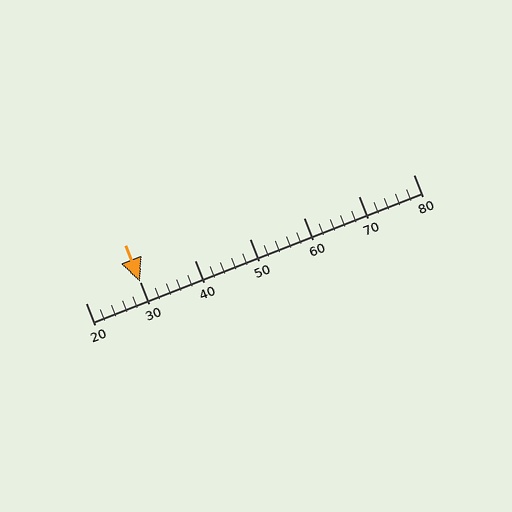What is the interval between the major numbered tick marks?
The major tick marks are spaced 10 units apart.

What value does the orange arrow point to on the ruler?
The orange arrow points to approximately 30.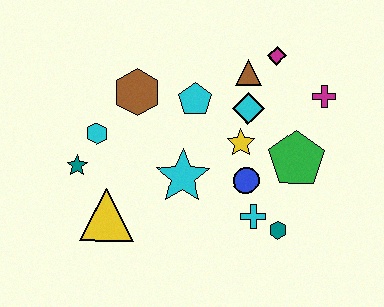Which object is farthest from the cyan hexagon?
The magenta cross is farthest from the cyan hexagon.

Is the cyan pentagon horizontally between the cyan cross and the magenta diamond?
No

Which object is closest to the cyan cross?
The teal hexagon is closest to the cyan cross.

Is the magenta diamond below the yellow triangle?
No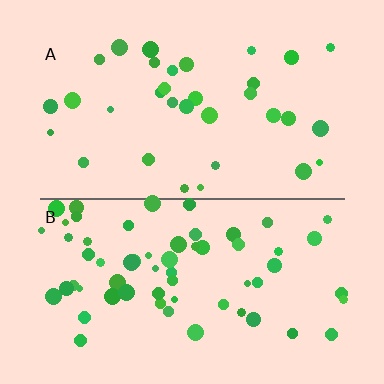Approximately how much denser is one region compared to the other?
Approximately 1.9× — region B over region A.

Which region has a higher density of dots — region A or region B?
B (the bottom).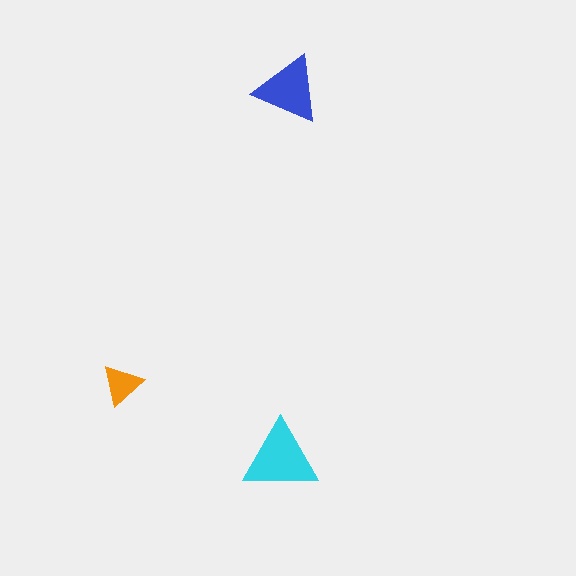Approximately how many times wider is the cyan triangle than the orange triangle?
About 2 times wider.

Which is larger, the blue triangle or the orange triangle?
The blue one.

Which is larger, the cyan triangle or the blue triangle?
The cyan one.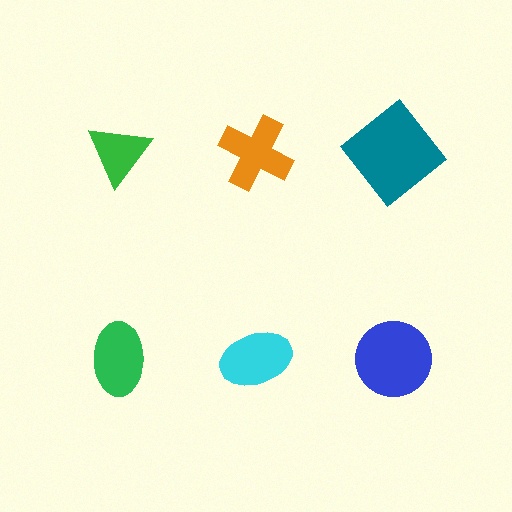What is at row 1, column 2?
An orange cross.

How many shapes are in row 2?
3 shapes.